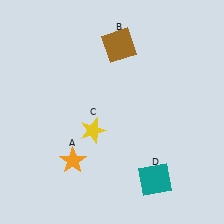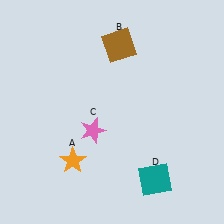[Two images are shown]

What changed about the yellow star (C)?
In Image 1, C is yellow. In Image 2, it changed to pink.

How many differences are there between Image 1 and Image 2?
There is 1 difference between the two images.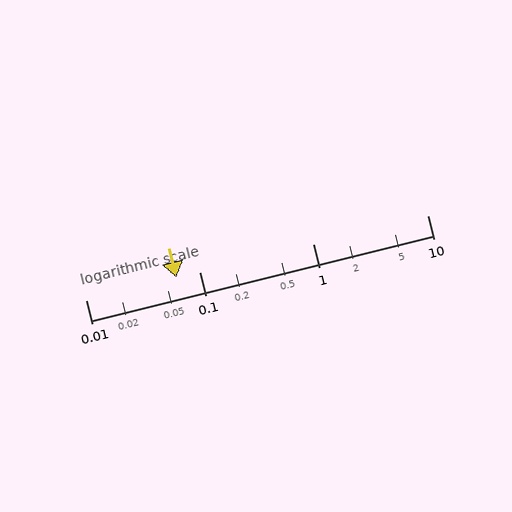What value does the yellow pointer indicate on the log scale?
The pointer indicates approximately 0.063.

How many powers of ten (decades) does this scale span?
The scale spans 3 decades, from 0.01 to 10.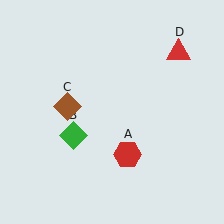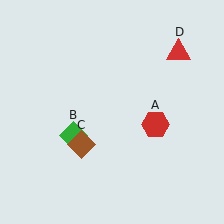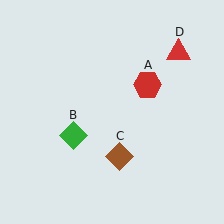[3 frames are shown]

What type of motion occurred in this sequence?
The red hexagon (object A), brown diamond (object C) rotated counterclockwise around the center of the scene.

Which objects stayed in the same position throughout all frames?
Green diamond (object B) and red triangle (object D) remained stationary.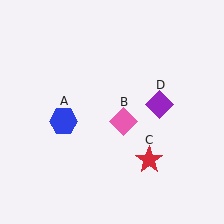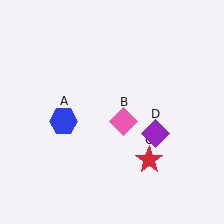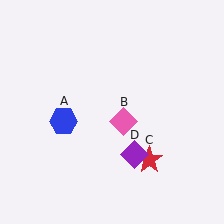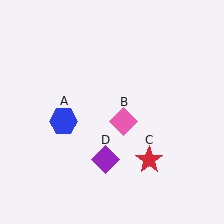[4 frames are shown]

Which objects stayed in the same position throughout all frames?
Blue hexagon (object A) and pink diamond (object B) and red star (object C) remained stationary.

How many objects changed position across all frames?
1 object changed position: purple diamond (object D).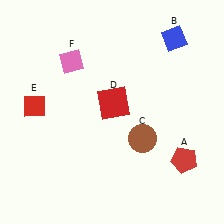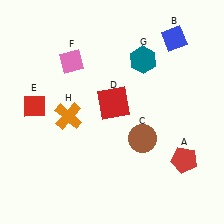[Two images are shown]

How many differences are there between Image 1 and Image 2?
There are 2 differences between the two images.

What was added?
A teal hexagon (G), an orange cross (H) were added in Image 2.